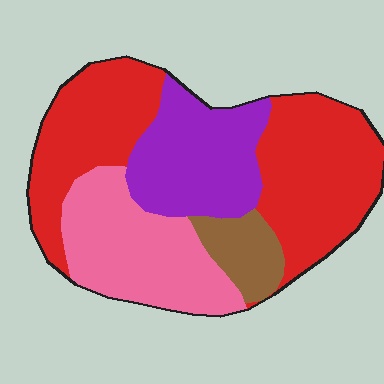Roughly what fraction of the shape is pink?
Pink takes up about one quarter (1/4) of the shape.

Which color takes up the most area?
Red, at roughly 45%.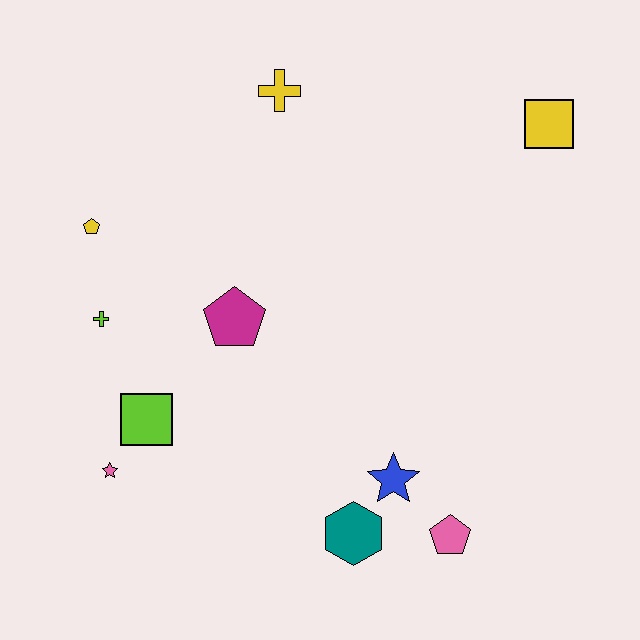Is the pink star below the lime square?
Yes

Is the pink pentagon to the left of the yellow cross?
No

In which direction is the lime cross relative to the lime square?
The lime cross is above the lime square.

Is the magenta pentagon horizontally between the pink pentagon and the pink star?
Yes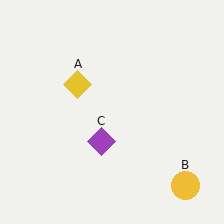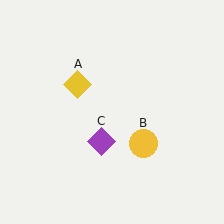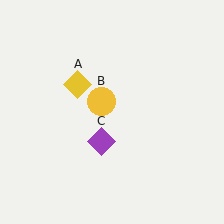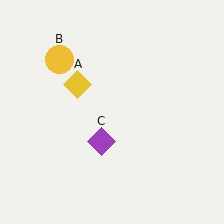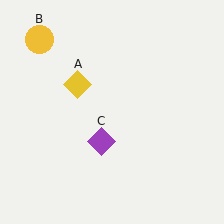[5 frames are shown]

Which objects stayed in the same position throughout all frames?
Yellow diamond (object A) and purple diamond (object C) remained stationary.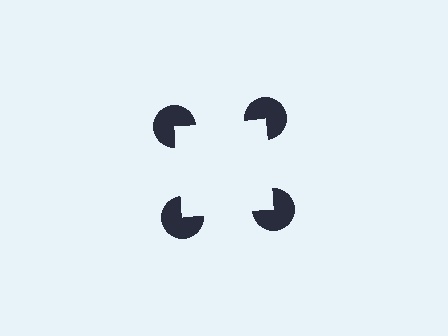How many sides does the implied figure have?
4 sides.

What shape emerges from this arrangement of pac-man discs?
An illusory square — its edges are inferred from the aligned wedge cuts in the pac-man discs, not physically drawn.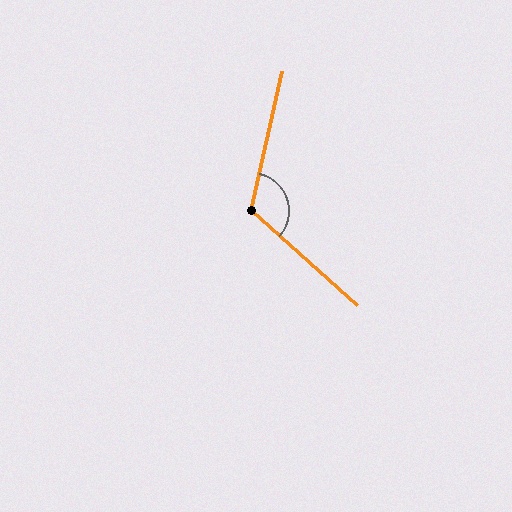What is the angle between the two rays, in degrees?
Approximately 119 degrees.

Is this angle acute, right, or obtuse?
It is obtuse.